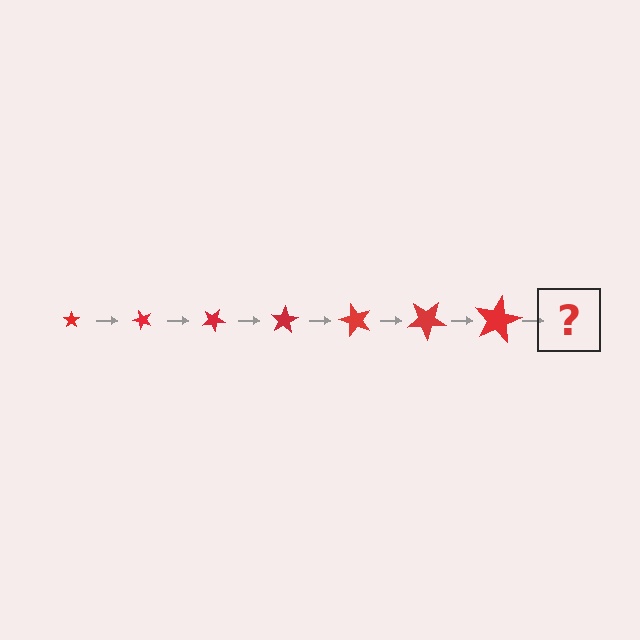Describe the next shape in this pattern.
It should be a star, larger than the previous one and rotated 350 degrees from the start.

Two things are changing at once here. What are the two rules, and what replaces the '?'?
The two rules are that the star grows larger each step and it rotates 50 degrees each step. The '?' should be a star, larger than the previous one and rotated 350 degrees from the start.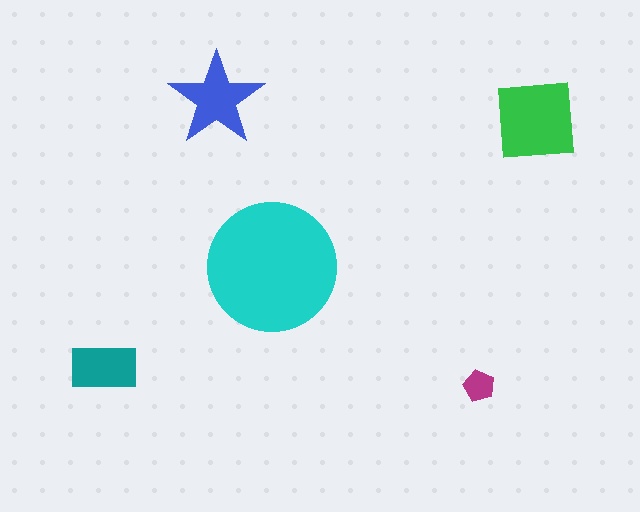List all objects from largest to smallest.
The cyan circle, the green square, the blue star, the teal rectangle, the magenta pentagon.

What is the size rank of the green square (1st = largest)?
2nd.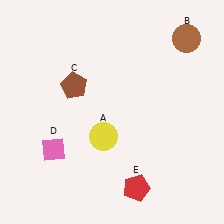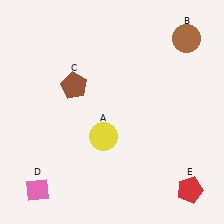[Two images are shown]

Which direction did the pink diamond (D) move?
The pink diamond (D) moved down.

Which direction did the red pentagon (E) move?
The red pentagon (E) moved right.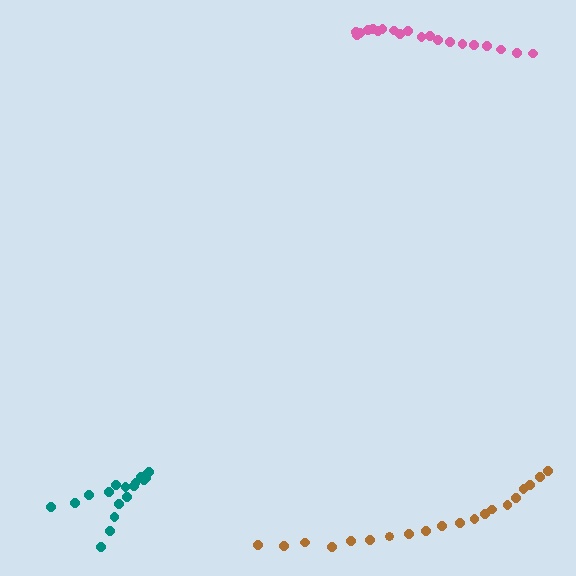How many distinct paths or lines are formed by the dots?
There are 3 distinct paths.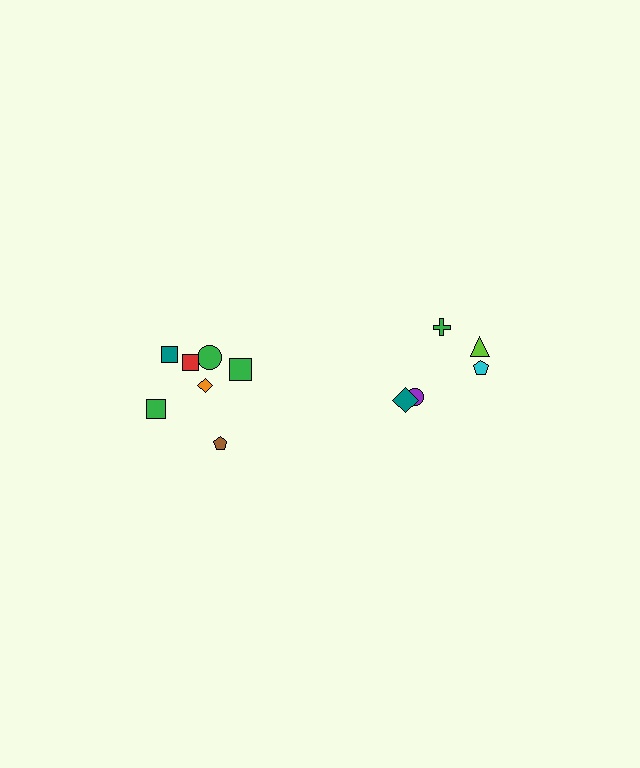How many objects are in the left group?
There are 7 objects.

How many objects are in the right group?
There are 5 objects.